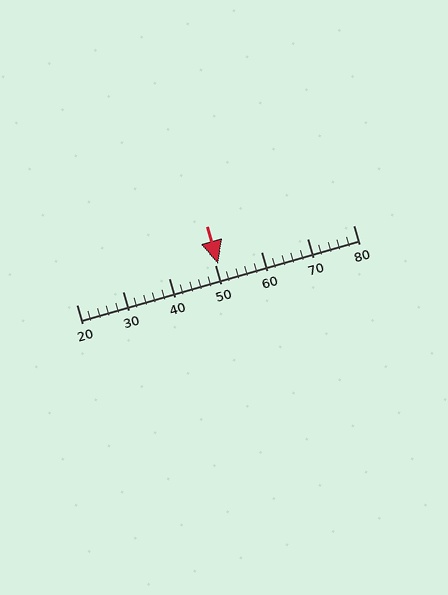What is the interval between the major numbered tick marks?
The major tick marks are spaced 10 units apart.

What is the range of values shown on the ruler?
The ruler shows values from 20 to 80.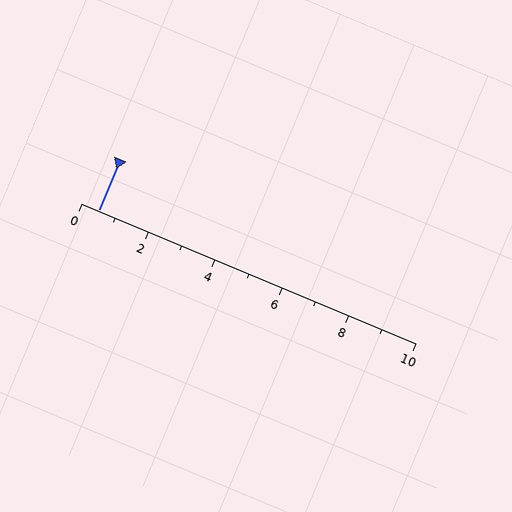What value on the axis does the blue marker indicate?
The marker indicates approximately 0.5.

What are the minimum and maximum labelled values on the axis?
The axis runs from 0 to 10.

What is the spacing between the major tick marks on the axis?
The major ticks are spaced 2 apart.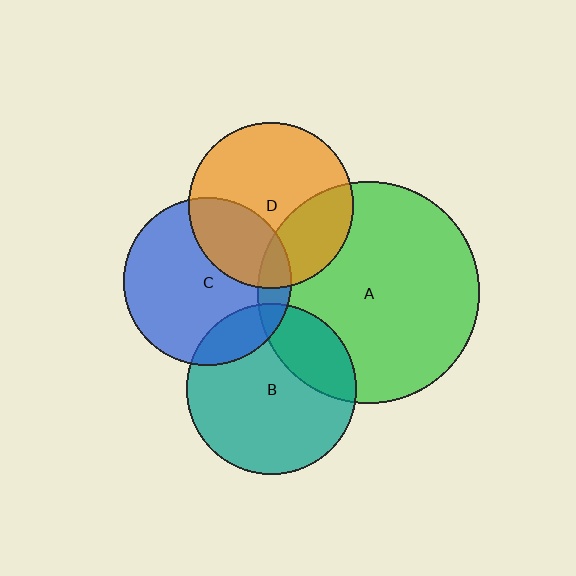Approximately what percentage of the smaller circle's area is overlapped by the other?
Approximately 10%.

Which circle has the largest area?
Circle A (green).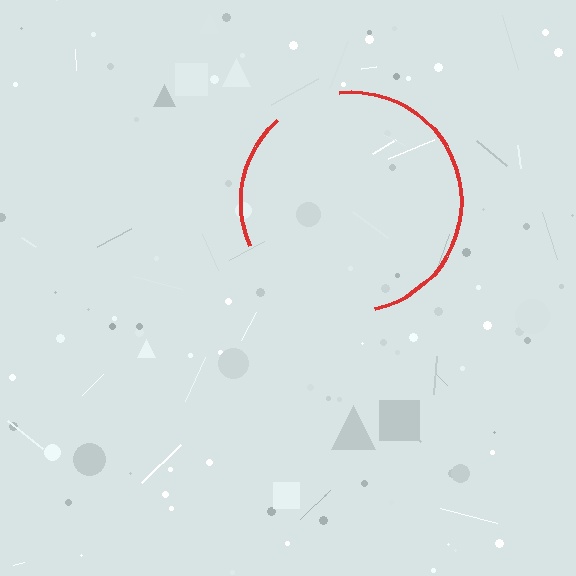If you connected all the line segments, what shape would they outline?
They would outline a circle.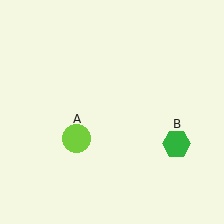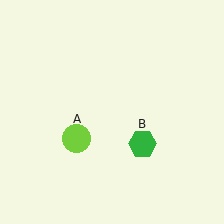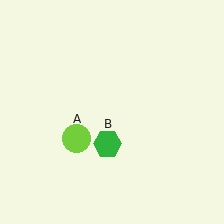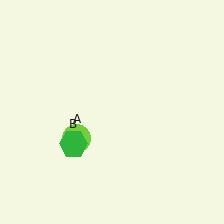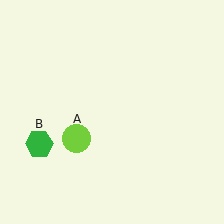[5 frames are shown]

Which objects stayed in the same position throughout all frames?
Lime circle (object A) remained stationary.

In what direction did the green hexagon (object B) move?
The green hexagon (object B) moved left.